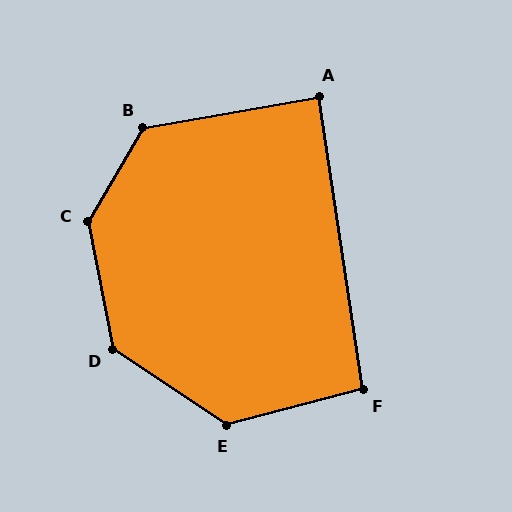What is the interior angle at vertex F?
Approximately 96 degrees (obtuse).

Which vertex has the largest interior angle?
C, at approximately 139 degrees.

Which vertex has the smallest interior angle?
A, at approximately 89 degrees.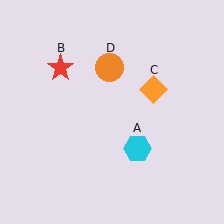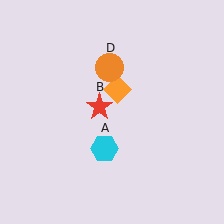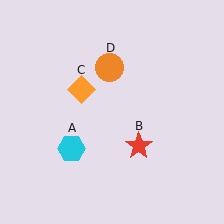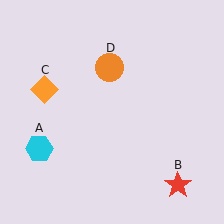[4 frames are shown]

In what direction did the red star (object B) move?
The red star (object B) moved down and to the right.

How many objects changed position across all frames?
3 objects changed position: cyan hexagon (object A), red star (object B), orange diamond (object C).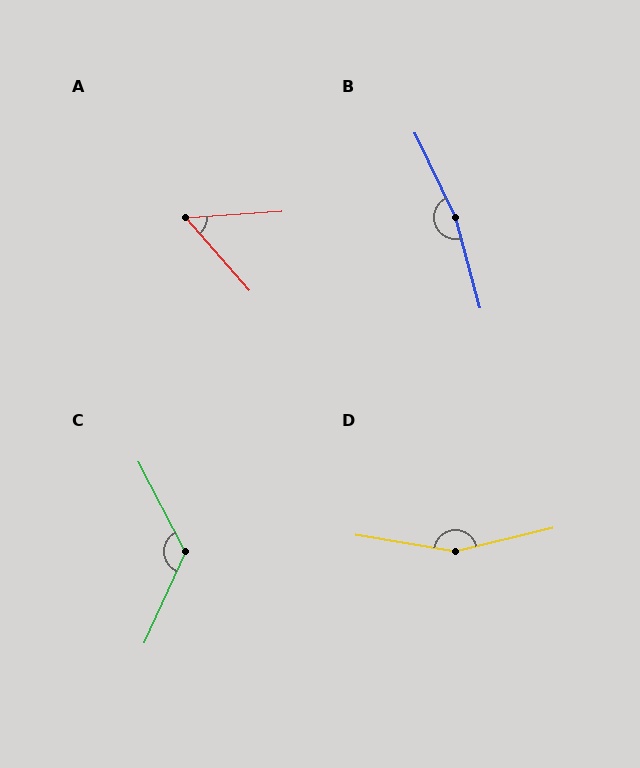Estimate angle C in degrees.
Approximately 128 degrees.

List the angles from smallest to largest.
A (53°), C (128°), D (157°), B (169°).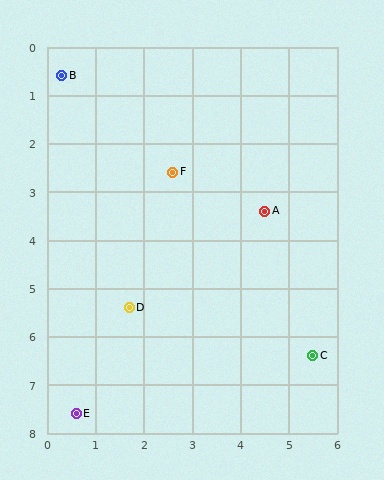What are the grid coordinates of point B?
Point B is at approximately (0.3, 0.6).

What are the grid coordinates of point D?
Point D is at approximately (1.7, 5.4).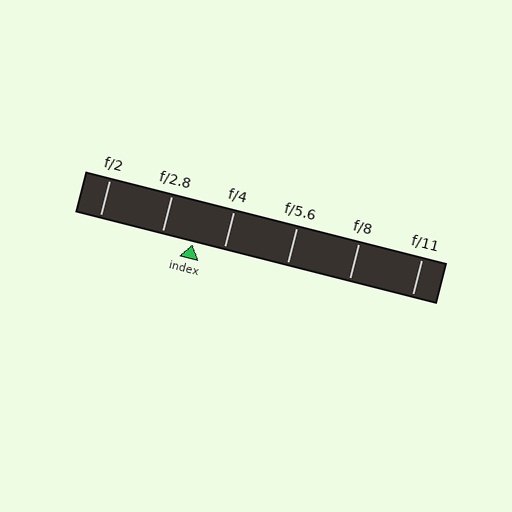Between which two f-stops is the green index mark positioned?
The index mark is between f/2.8 and f/4.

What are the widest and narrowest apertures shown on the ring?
The widest aperture shown is f/2 and the narrowest is f/11.